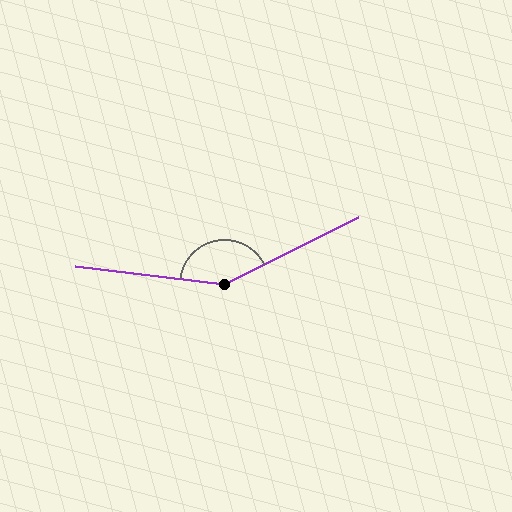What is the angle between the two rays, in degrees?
Approximately 147 degrees.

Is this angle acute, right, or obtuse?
It is obtuse.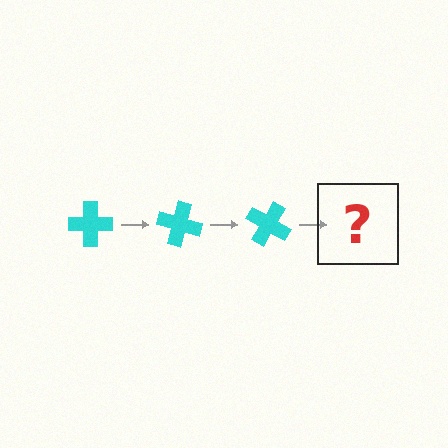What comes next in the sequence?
The next element should be a cyan cross rotated 45 degrees.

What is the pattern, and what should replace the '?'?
The pattern is that the cross rotates 15 degrees each step. The '?' should be a cyan cross rotated 45 degrees.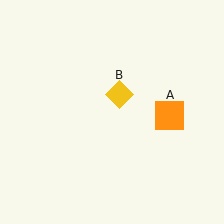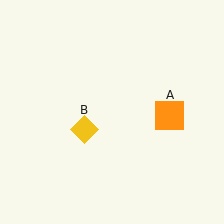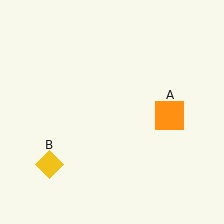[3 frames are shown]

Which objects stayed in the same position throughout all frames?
Orange square (object A) remained stationary.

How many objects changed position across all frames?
1 object changed position: yellow diamond (object B).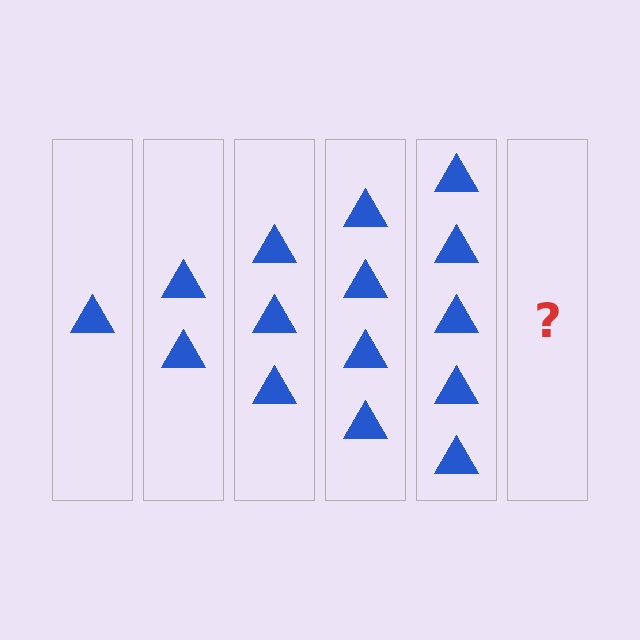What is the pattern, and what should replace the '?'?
The pattern is that each step adds one more triangle. The '?' should be 6 triangles.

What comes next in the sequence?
The next element should be 6 triangles.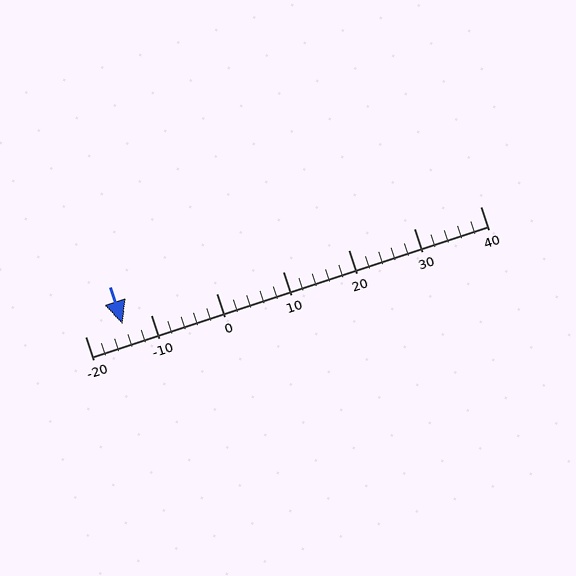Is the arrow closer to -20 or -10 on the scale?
The arrow is closer to -10.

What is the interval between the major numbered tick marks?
The major tick marks are spaced 10 units apart.